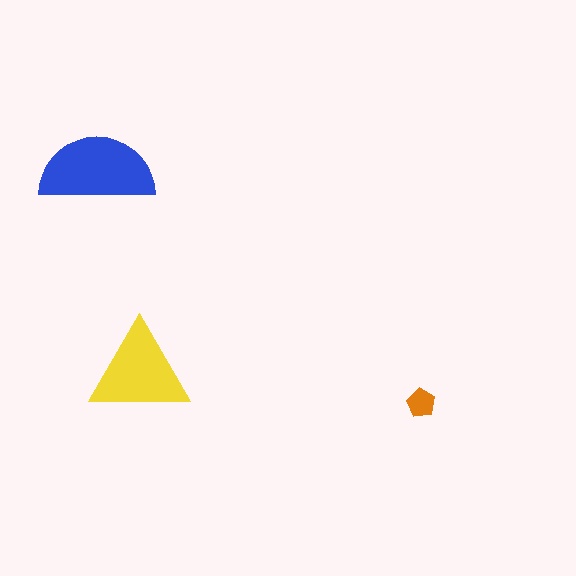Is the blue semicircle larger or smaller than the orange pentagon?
Larger.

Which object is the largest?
The blue semicircle.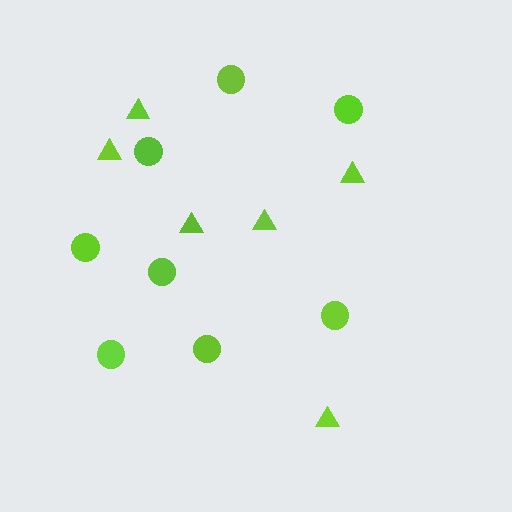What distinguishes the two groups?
There are 2 groups: one group of triangles (6) and one group of circles (8).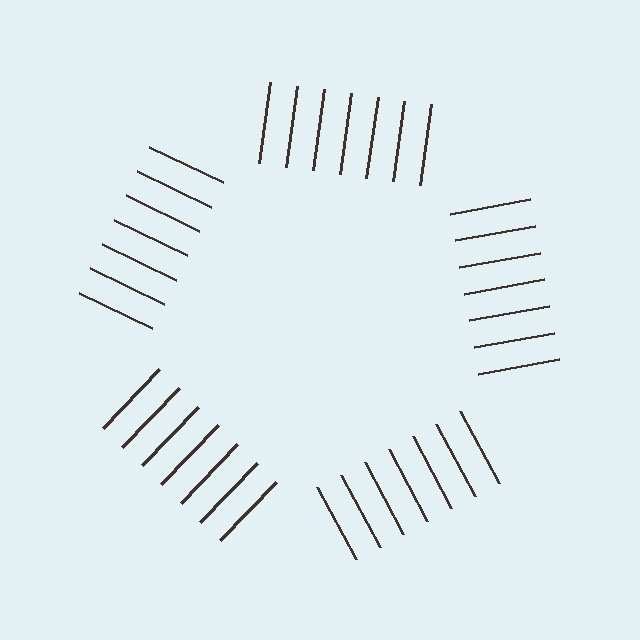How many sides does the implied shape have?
5 sides — the line-ends trace a pentagon.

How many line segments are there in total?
35 — 7 along each of the 5 edges.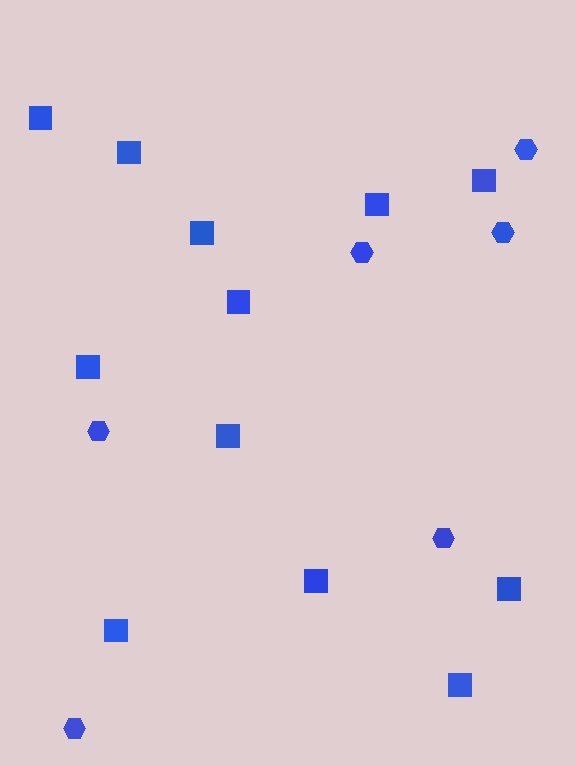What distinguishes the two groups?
There are 2 groups: one group of hexagons (6) and one group of squares (12).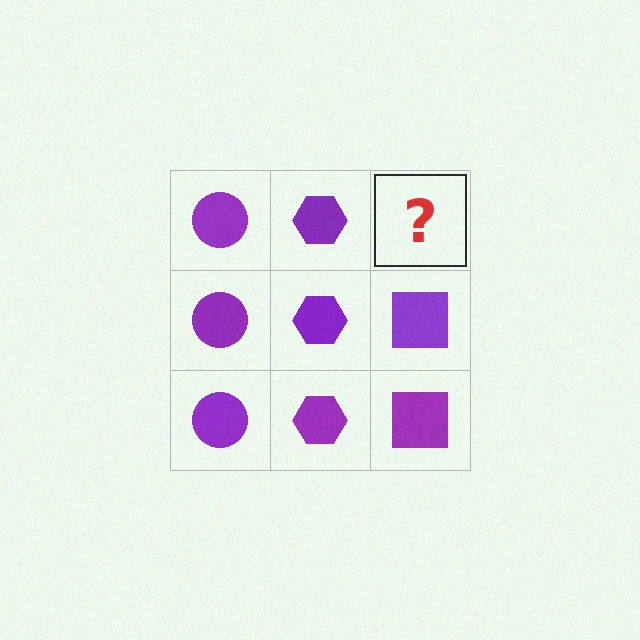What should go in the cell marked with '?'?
The missing cell should contain a purple square.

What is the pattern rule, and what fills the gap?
The rule is that each column has a consistent shape. The gap should be filled with a purple square.